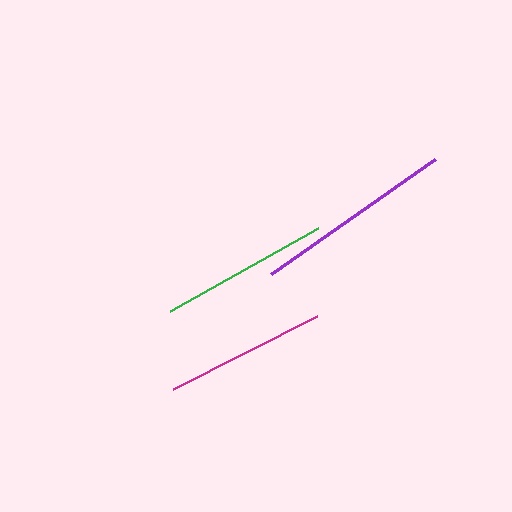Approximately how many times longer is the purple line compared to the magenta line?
The purple line is approximately 1.2 times the length of the magenta line.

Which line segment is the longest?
The purple line is the longest at approximately 201 pixels.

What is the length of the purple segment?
The purple segment is approximately 201 pixels long.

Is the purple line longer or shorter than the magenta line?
The purple line is longer than the magenta line.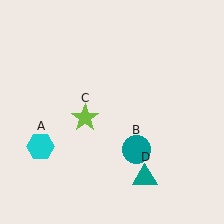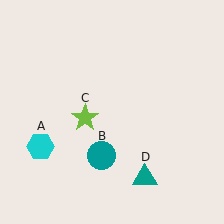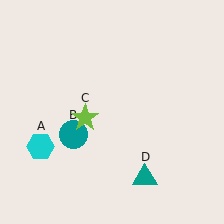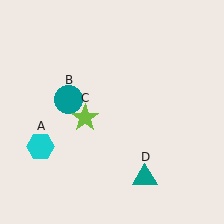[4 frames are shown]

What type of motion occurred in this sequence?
The teal circle (object B) rotated clockwise around the center of the scene.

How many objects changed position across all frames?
1 object changed position: teal circle (object B).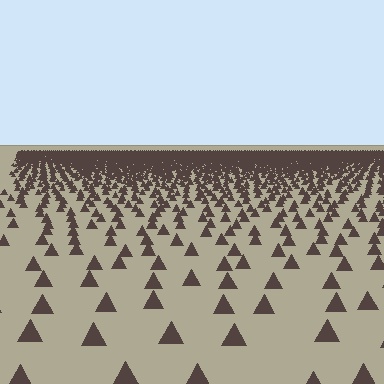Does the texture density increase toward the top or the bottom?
Density increases toward the top.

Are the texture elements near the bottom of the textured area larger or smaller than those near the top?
Larger. Near the bottom, elements are closer to the viewer and appear at a bigger on-screen size.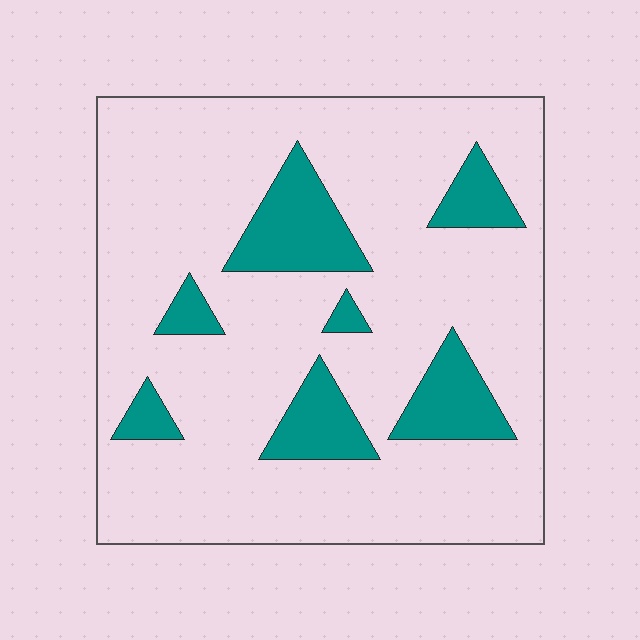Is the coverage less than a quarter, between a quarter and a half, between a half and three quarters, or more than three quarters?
Less than a quarter.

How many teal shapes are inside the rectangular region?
7.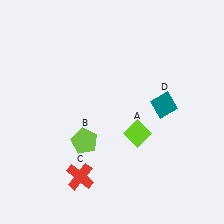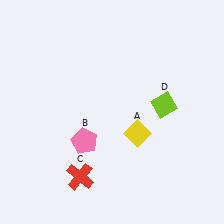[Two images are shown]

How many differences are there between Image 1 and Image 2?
There are 3 differences between the two images.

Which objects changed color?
A changed from lime to yellow. B changed from lime to pink. D changed from teal to lime.